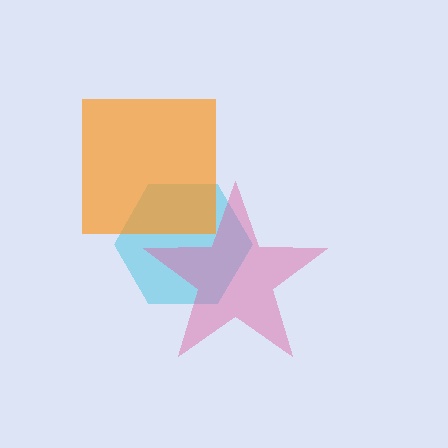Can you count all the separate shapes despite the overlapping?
Yes, there are 3 separate shapes.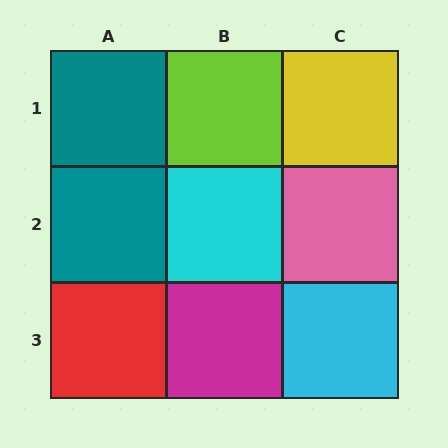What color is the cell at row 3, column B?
Magenta.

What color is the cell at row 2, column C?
Pink.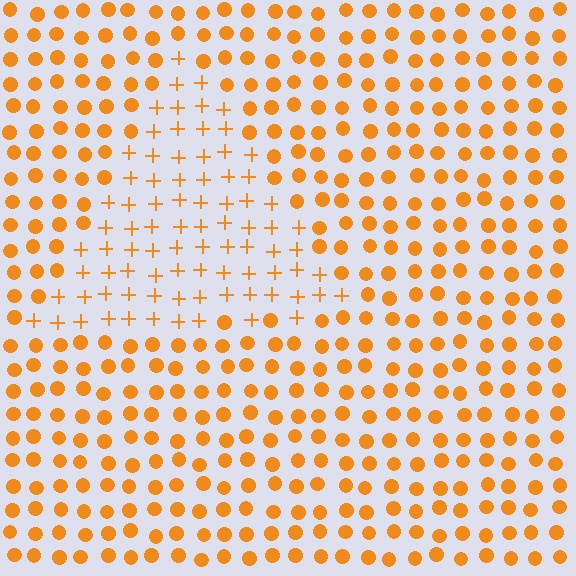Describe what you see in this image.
The image is filled with small orange elements arranged in a uniform grid. A triangle-shaped region contains plus signs, while the surrounding area contains circles. The boundary is defined purely by the change in element shape.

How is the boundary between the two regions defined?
The boundary is defined by a change in element shape: plus signs inside vs. circles outside. All elements share the same color and spacing.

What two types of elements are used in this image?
The image uses plus signs inside the triangle region and circles outside it.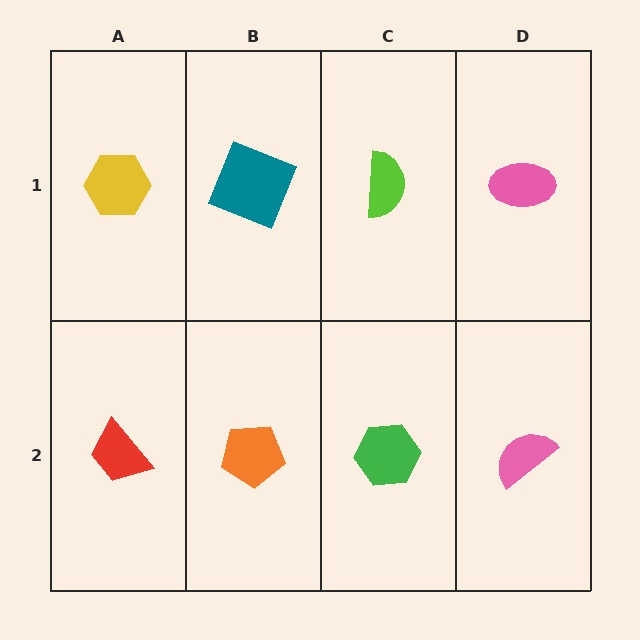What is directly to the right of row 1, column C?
A pink ellipse.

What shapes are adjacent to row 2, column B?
A teal square (row 1, column B), a red trapezoid (row 2, column A), a green hexagon (row 2, column C).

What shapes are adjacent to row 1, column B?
An orange pentagon (row 2, column B), a yellow hexagon (row 1, column A), a lime semicircle (row 1, column C).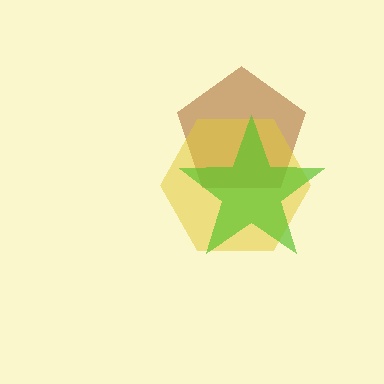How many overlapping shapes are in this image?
There are 3 overlapping shapes in the image.